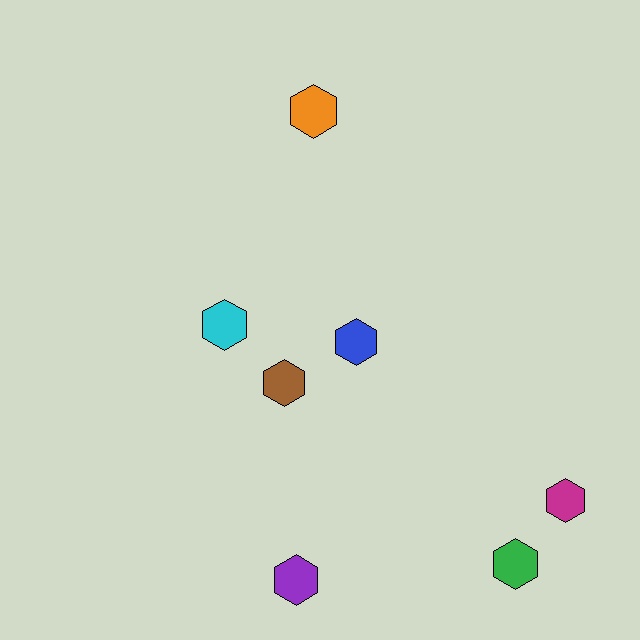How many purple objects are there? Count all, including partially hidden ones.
There is 1 purple object.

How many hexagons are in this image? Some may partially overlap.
There are 7 hexagons.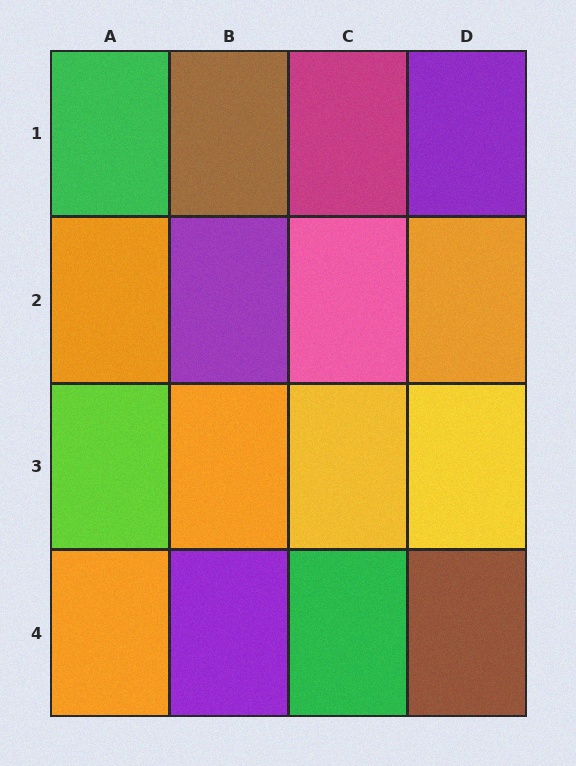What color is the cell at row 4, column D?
Brown.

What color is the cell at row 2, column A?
Orange.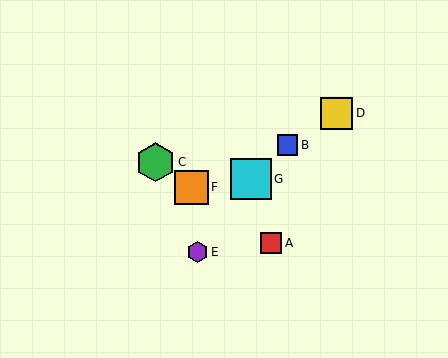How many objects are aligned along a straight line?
3 objects (A, C, F) are aligned along a straight line.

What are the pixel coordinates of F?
Object F is at (192, 188).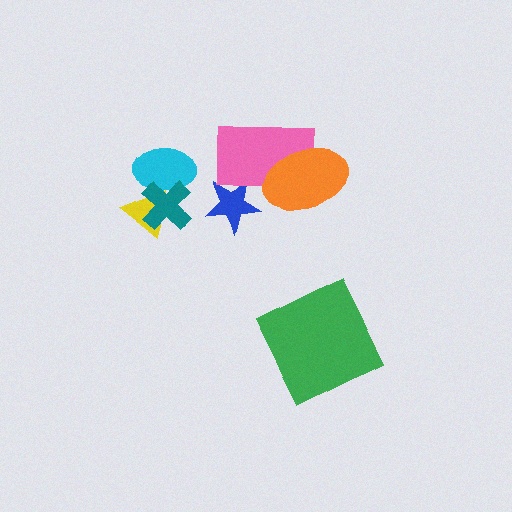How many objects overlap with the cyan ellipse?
2 objects overlap with the cyan ellipse.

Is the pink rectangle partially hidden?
Yes, it is partially covered by another shape.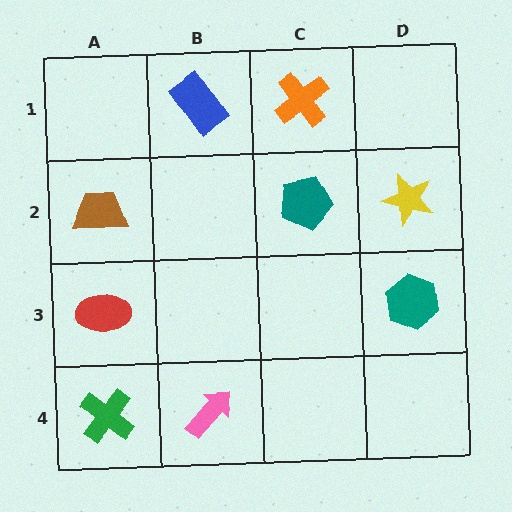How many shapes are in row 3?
2 shapes.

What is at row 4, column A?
A green cross.